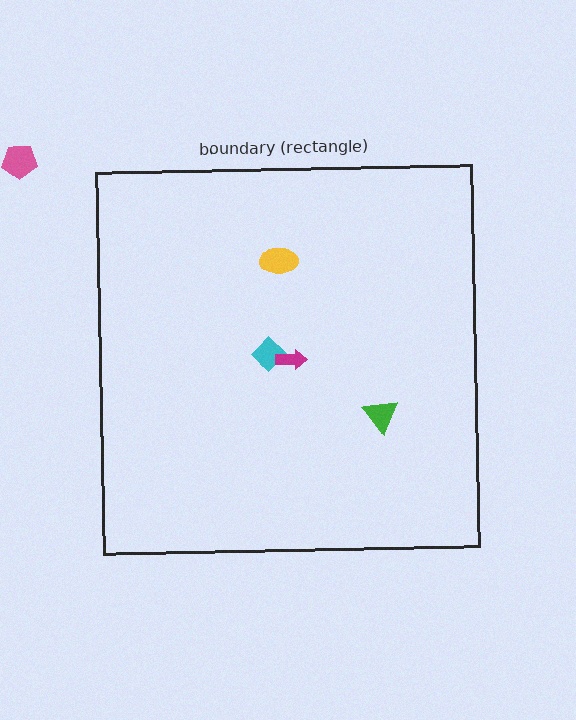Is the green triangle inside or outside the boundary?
Inside.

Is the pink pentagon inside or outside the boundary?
Outside.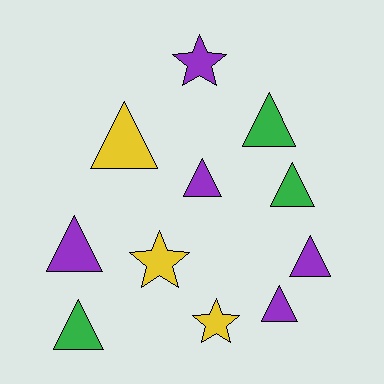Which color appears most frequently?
Purple, with 5 objects.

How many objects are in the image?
There are 11 objects.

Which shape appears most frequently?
Triangle, with 8 objects.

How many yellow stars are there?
There are 2 yellow stars.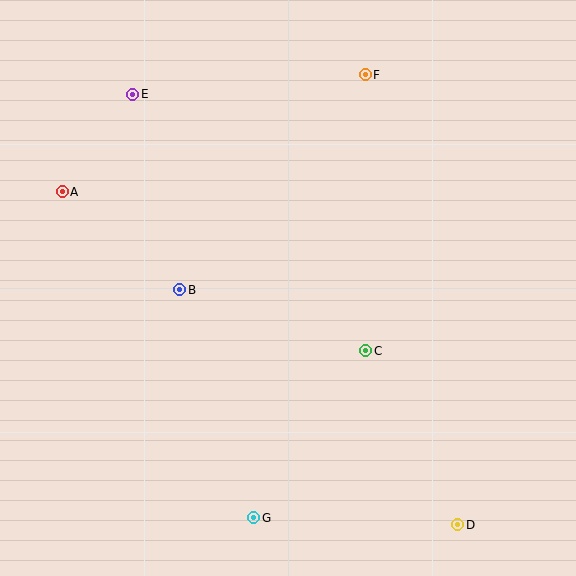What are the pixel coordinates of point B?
Point B is at (180, 290).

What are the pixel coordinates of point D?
Point D is at (458, 525).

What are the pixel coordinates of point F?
Point F is at (365, 75).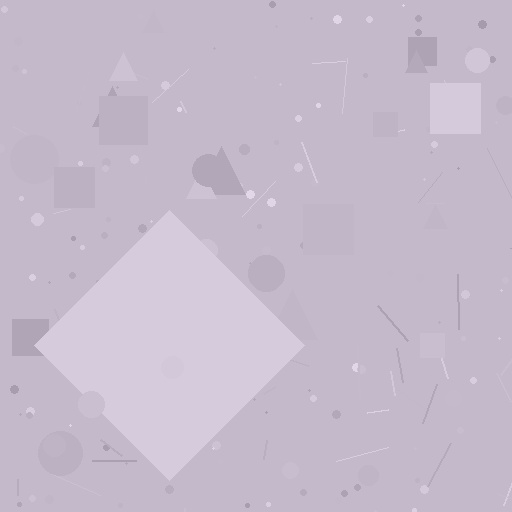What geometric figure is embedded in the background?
A diamond is embedded in the background.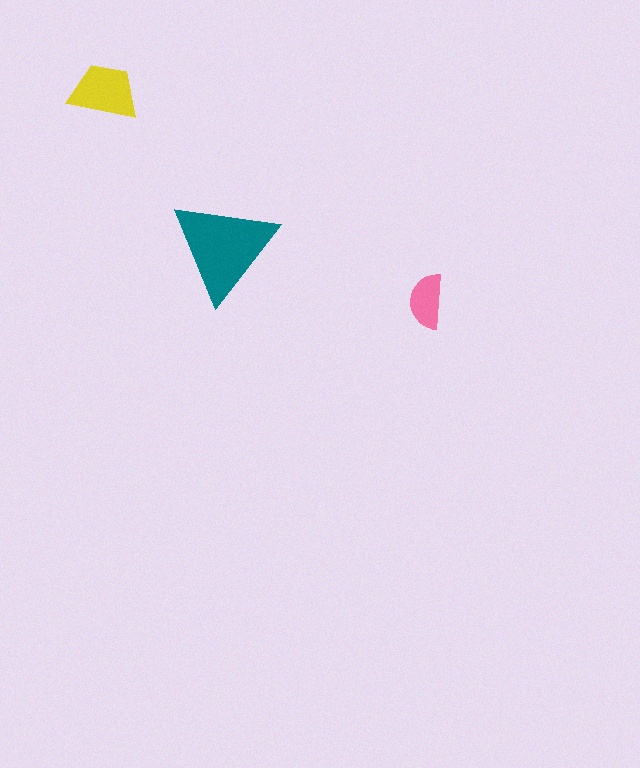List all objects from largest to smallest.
The teal triangle, the yellow trapezoid, the pink semicircle.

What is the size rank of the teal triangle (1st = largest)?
1st.